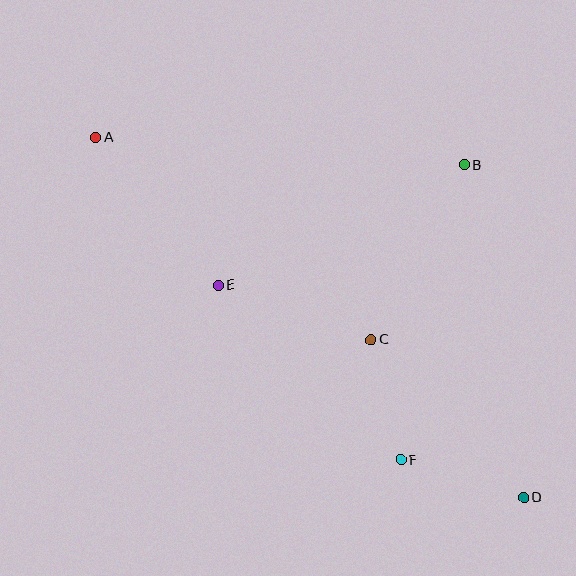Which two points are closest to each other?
Points C and F are closest to each other.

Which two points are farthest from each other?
Points A and D are farthest from each other.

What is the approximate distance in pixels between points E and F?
The distance between E and F is approximately 252 pixels.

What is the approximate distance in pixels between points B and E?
The distance between B and E is approximately 274 pixels.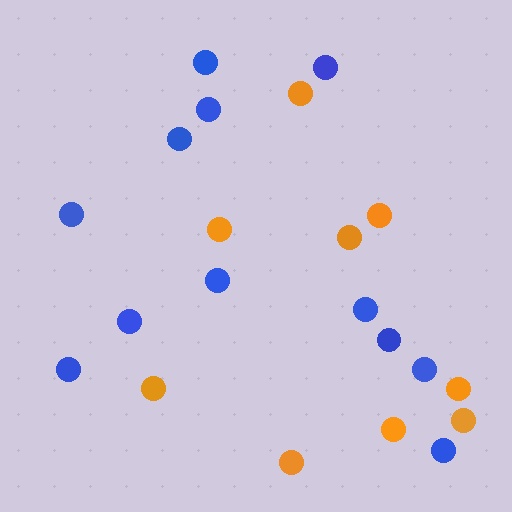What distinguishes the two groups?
There are 2 groups: one group of orange circles (9) and one group of blue circles (12).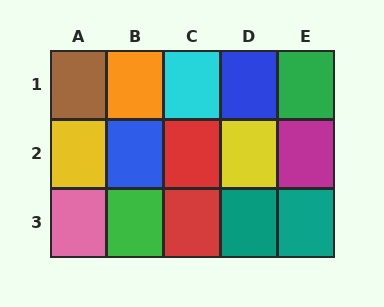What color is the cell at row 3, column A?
Pink.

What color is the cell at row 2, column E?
Magenta.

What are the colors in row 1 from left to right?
Brown, orange, cyan, blue, green.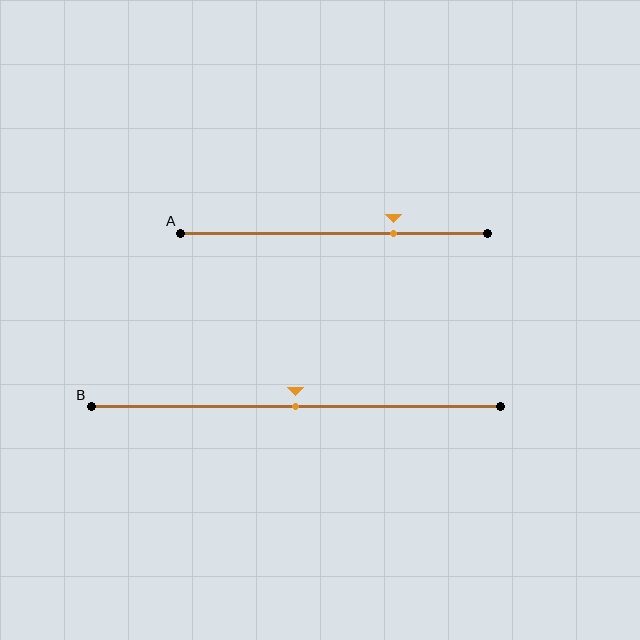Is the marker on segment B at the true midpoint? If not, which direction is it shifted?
Yes, the marker on segment B is at the true midpoint.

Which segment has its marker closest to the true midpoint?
Segment B has its marker closest to the true midpoint.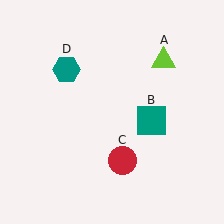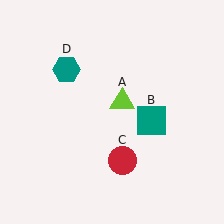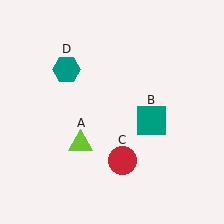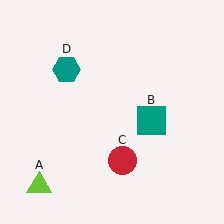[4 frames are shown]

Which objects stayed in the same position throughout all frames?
Teal square (object B) and red circle (object C) and teal hexagon (object D) remained stationary.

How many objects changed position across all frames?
1 object changed position: lime triangle (object A).